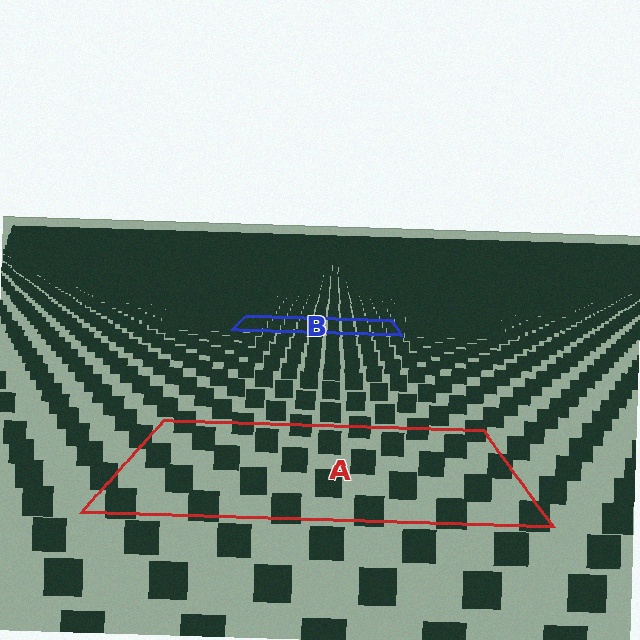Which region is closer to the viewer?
Region A is closer. The texture elements there are larger and more spread out.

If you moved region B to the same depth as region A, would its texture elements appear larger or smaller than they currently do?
They would appear larger. At a closer depth, the same texture elements are projected at a bigger on-screen size.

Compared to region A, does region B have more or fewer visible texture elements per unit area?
Region B has more texture elements per unit area — they are packed more densely because it is farther away.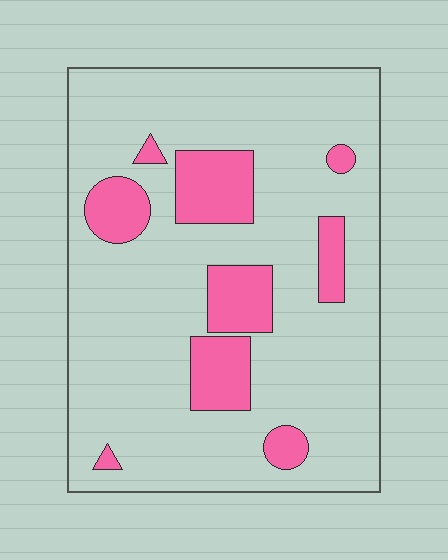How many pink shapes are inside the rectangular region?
9.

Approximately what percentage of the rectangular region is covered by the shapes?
Approximately 20%.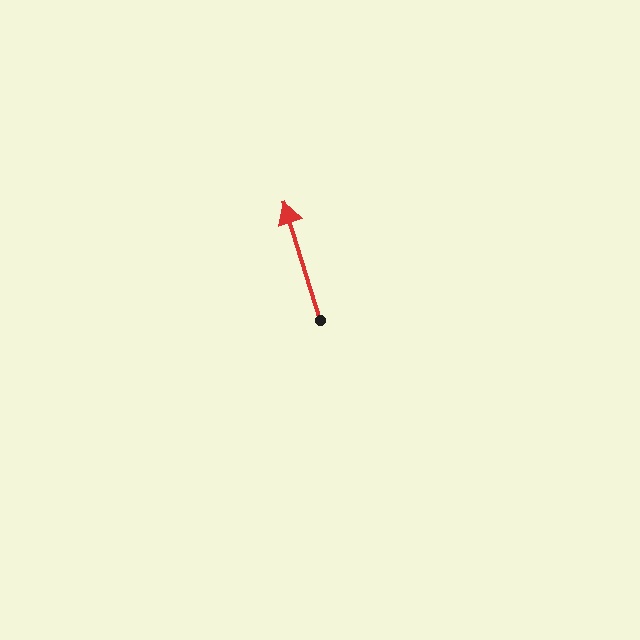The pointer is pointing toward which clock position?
Roughly 11 o'clock.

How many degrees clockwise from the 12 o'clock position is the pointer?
Approximately 343 degrees.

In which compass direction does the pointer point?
North.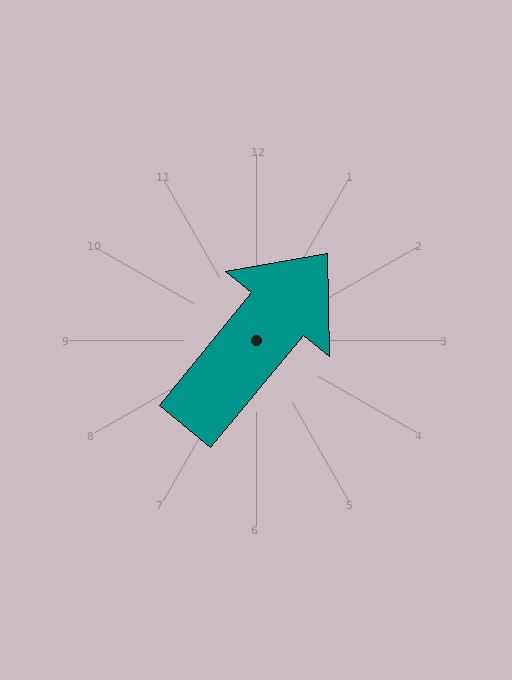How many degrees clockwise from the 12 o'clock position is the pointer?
Approximately 39 degrees.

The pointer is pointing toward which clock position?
Roughly 1 o'clock.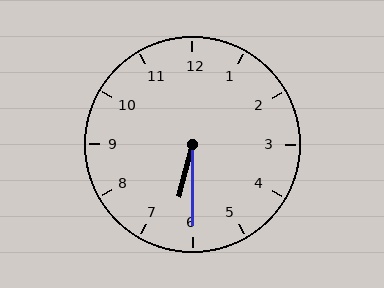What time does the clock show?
6:30.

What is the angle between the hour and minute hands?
Approximately 15 degrees.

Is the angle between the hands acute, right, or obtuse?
It is acute.